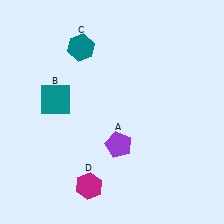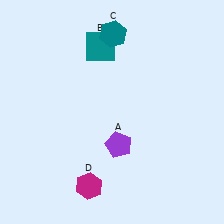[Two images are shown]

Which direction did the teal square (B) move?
The teal square (B) moved up.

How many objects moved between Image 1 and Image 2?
2 objects moved between the two images.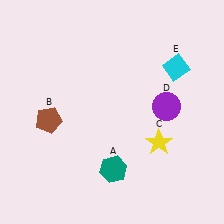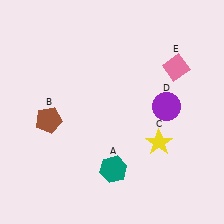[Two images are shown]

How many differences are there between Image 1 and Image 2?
There is 1 difference between the two images.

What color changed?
The diamond (E) changed from cyan in Image 1 to pink in Image 2.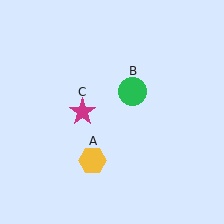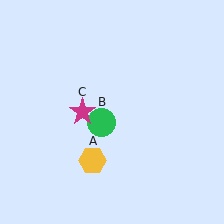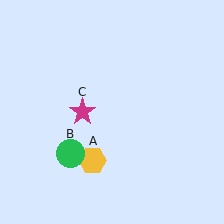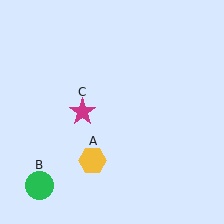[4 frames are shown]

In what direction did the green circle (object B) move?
The green circle (object B) moved down and to the left.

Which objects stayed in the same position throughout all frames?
Yellow hexagon (object A) and magenta star (object C) remained stationary.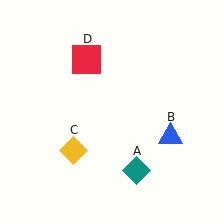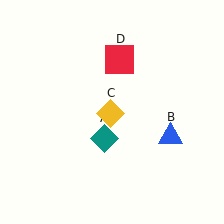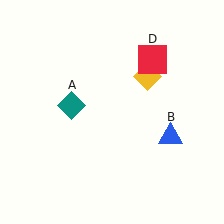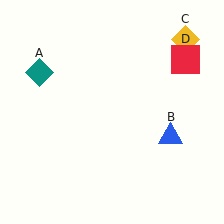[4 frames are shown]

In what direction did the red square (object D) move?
The red square (object D) moved right.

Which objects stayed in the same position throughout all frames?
Blue triangle (object B) remained stationary.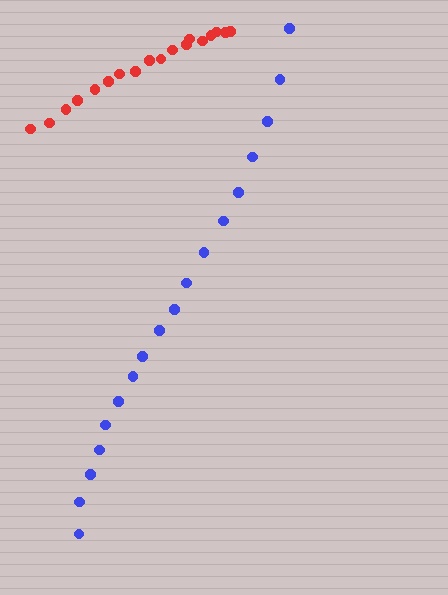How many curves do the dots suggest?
There are 2 distinct paths.